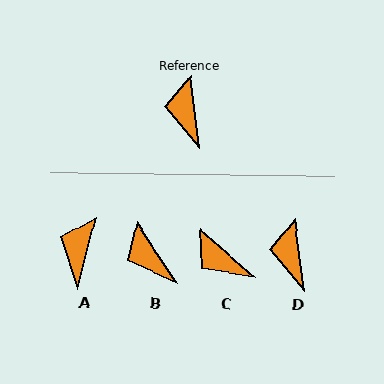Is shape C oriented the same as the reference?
No, it is off by about 42 degrees.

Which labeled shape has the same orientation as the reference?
D.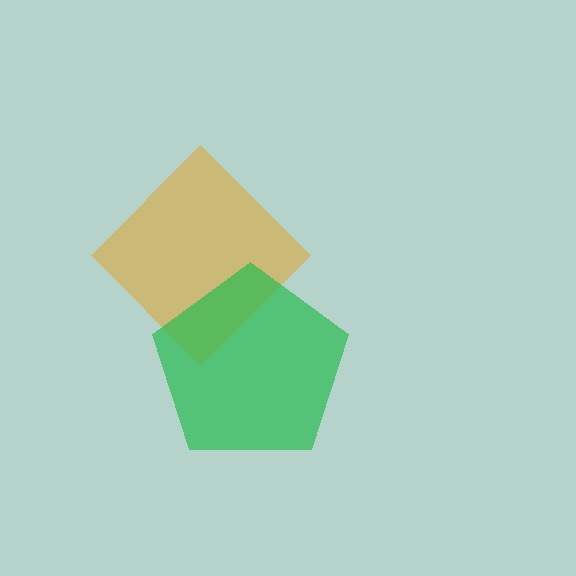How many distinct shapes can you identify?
There are 2 distinct shapes: an orange diamond, a green pentagon.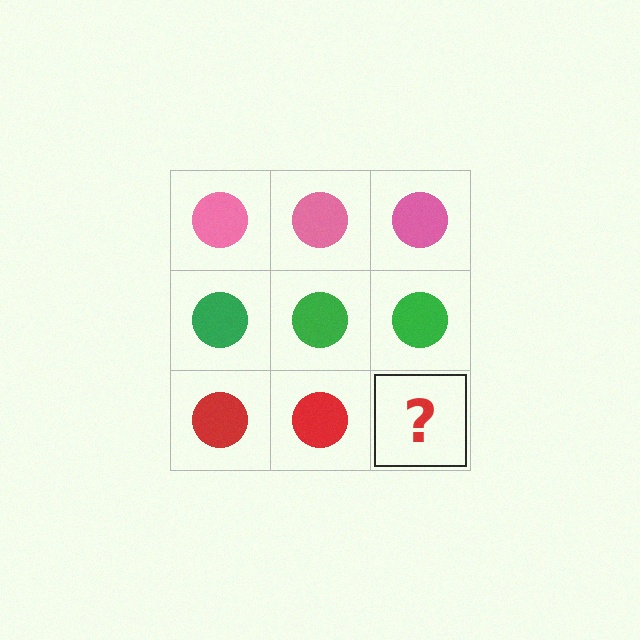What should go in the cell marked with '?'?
The missing cell should contain a red circle.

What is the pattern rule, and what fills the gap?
The rule is that each row has a consistent color. The gap should be filled with a red circle.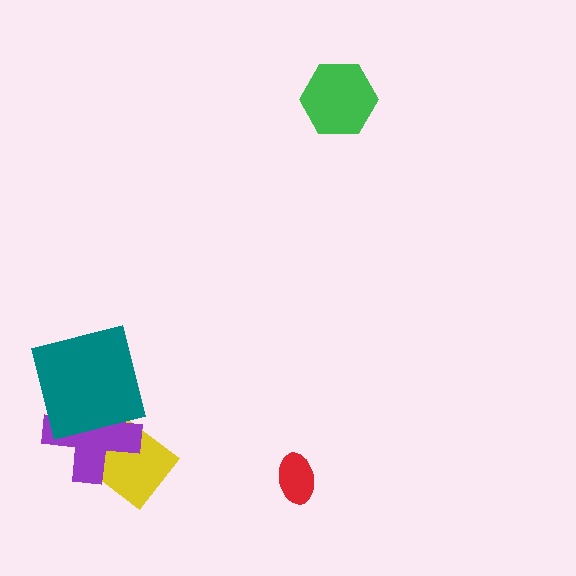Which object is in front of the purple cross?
The teal square is in front of the purple cross.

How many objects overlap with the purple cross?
2 objects overlap with the purple cross.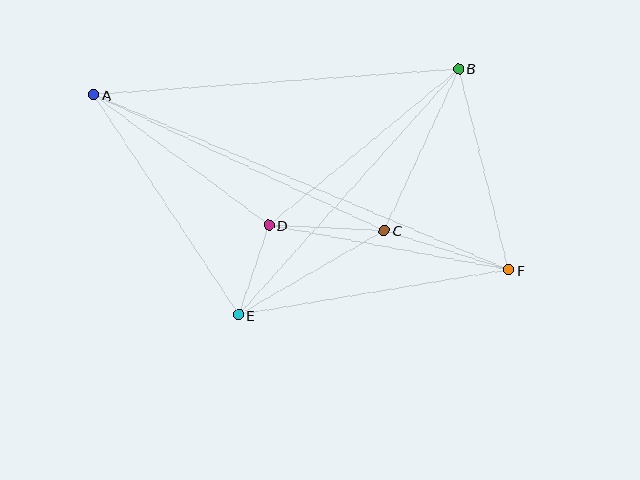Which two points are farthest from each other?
Points A and F are farthest from each other.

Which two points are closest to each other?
Points D and E are closest to each other.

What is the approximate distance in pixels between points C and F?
The distance between C and F is approximately 131 pixels.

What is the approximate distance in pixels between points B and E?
The distance between B and E is approximately 330 pixels.